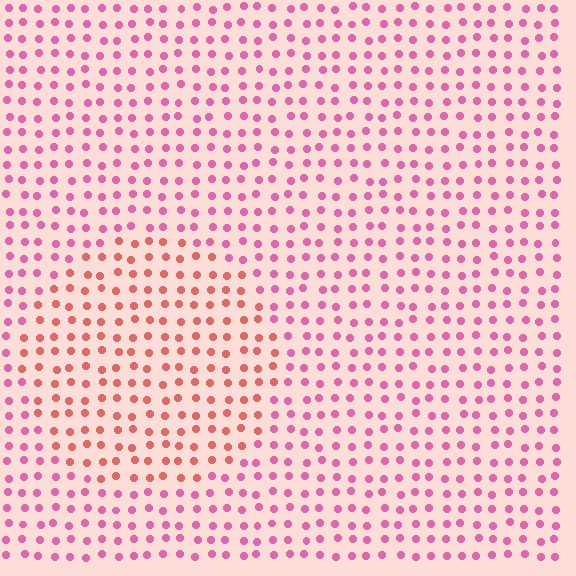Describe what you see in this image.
The image is filled with small pink elements in a uniform arrangement. A circle-shaped region is visible where the elements are tinted to a slightly different hue, forming a subtle color boundary.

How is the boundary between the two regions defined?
The boundary is defined purely by a slight shift in hue (about 37 degrees). Spacing, size, and orientation are identical on both sides.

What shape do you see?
I see a circle.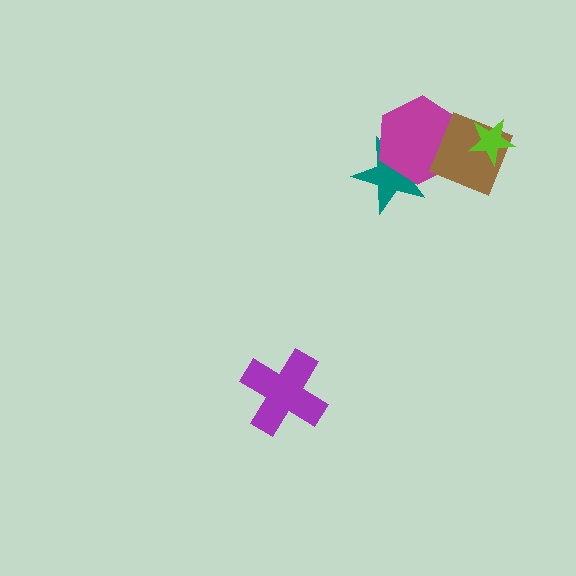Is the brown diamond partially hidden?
Yes, it is partially covered by another shape.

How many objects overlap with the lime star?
1 object overlaps with the lime star.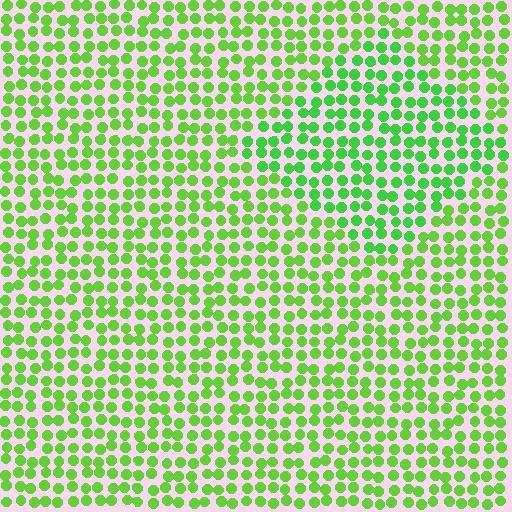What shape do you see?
I see a diamond.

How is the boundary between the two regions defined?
The boundary is defined purely by a slight shift in hue (about 19 degrees). Spacing, size, and orientation are identical on both sides.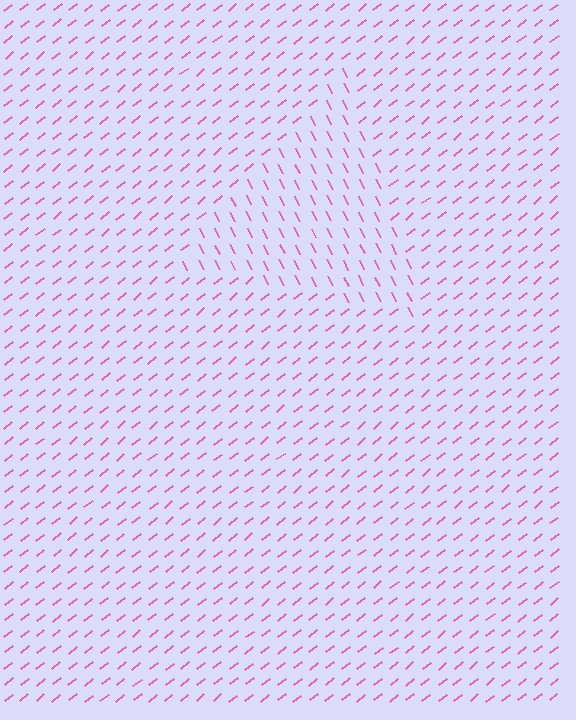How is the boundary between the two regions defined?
The boundary is defined purely by a change in line orientation (approximately 79 degrees difference). All lines are the same color and thickness.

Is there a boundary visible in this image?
Yes, there is a texture boundary formed by a change in line orientation.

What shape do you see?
I see a triangle.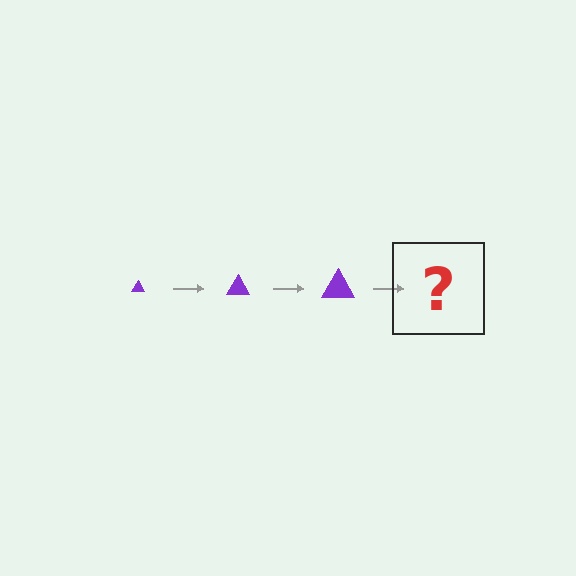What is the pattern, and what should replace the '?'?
The pattern is that the triangle gets progressively larger each step. The '?' should be a purple triangle, larger than the previous one.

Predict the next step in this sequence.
The next step is a purple triangle, larger than the previous one.